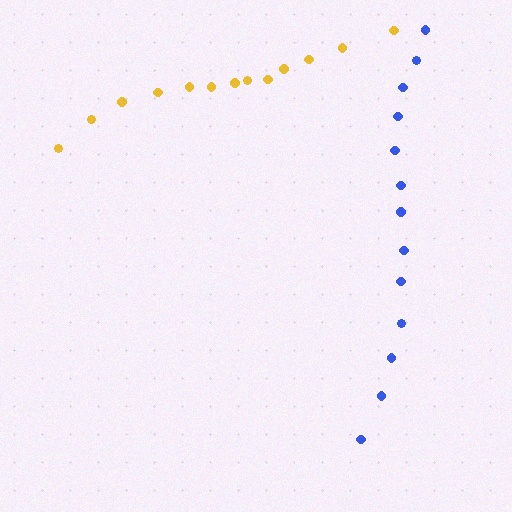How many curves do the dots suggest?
There are 2 distinct paths.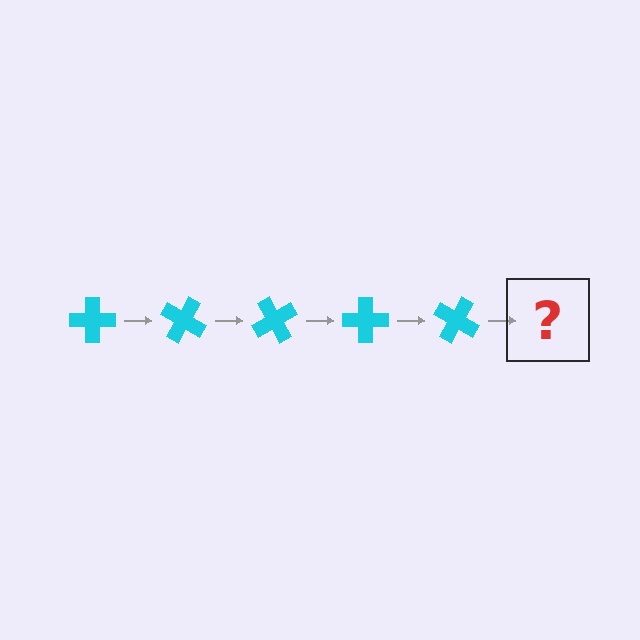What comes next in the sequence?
The next element should be a cyan cross rotated 150 degrees.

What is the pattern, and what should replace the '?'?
The pattern is that the cross rotates 30 degrees each step. The '?' should be a cyan cross rotated 150 degrees.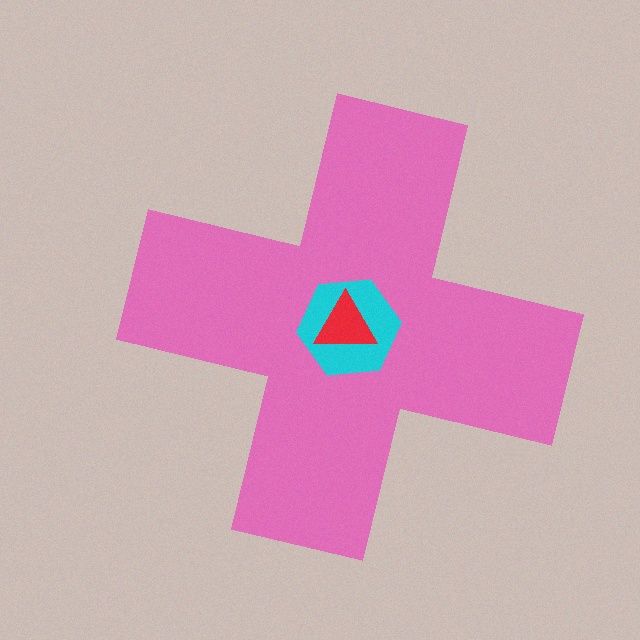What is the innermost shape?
The red triangle.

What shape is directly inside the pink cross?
The cyan hexagon.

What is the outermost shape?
The pink cross.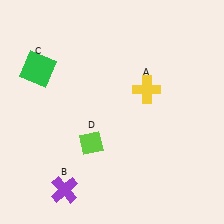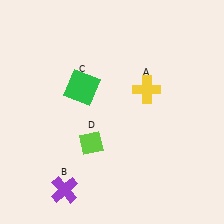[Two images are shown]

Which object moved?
The green square (C) moved right.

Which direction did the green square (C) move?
The green square (C) moved right.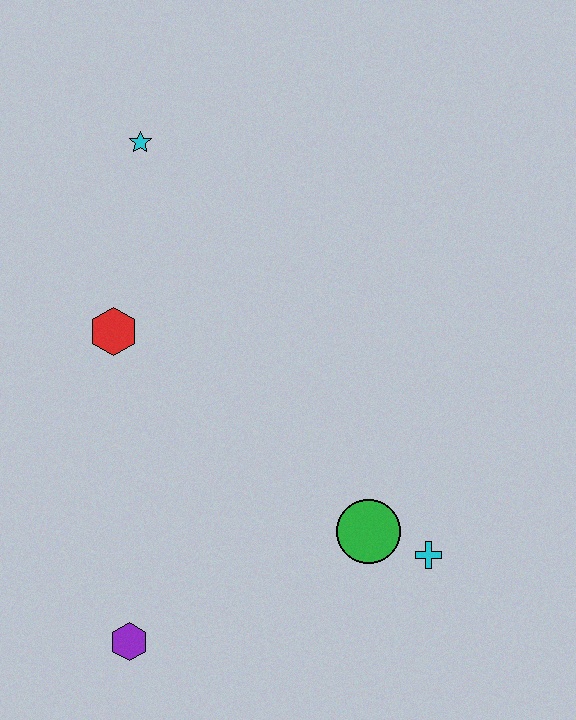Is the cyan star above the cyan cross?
Yes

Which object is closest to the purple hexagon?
The green circle is closest to the purple hexagon.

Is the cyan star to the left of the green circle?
Yes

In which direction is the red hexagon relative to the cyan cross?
The red hexagon is to the left of the cyan cross.